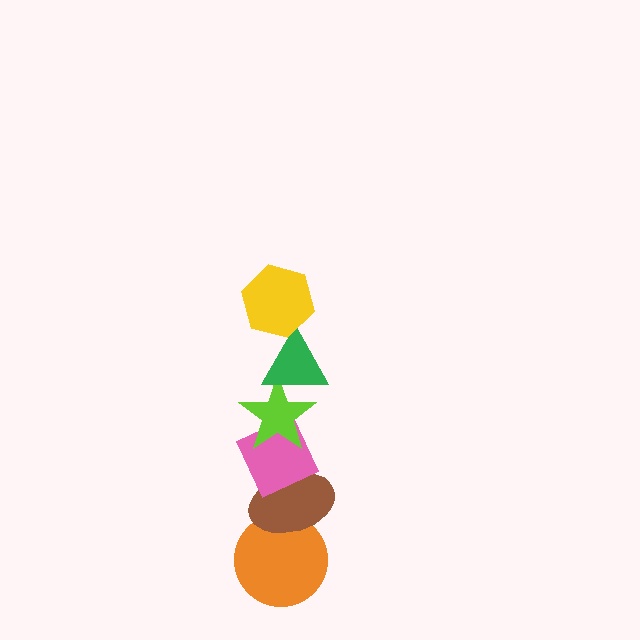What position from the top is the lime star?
The lime star is 3rd from the top.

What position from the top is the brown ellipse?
The brown ellipse is 5th from the top.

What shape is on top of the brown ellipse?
The pink diamond is on top of the brown ellipse.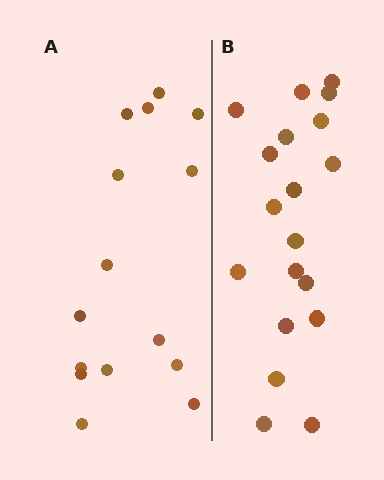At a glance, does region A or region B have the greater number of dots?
Region B (the right region) has more dots.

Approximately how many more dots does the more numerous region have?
Region B has about 4 more dots than region A.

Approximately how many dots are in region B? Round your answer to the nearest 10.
About 20 dots. (The exact count is 19, which rounds to 20.)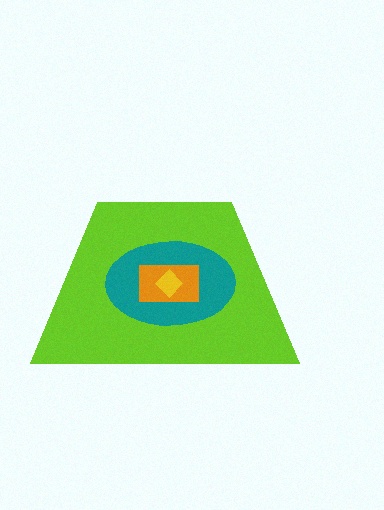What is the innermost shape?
The yellow diamond.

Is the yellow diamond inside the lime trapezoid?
Yes.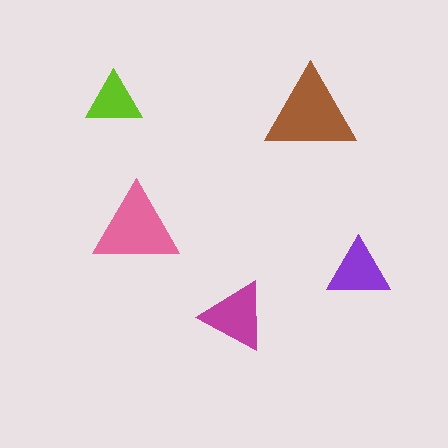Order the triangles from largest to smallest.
the brown one, the pink one, the magenta one, the purple one, the lime one.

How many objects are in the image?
There are 5 objects in the image.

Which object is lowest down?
The magenta triangle is bottommost.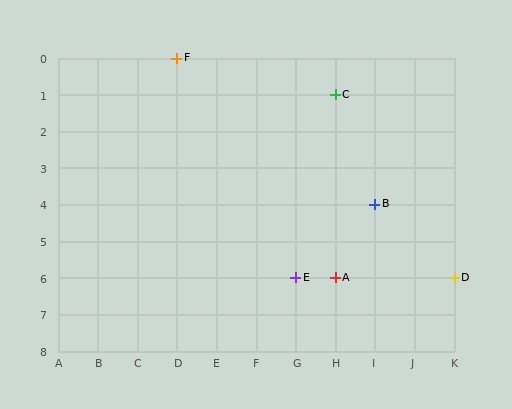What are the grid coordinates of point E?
Point E is at grid coordinates (G, 6).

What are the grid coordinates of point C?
Point C is at grid coordinates (H, 1).